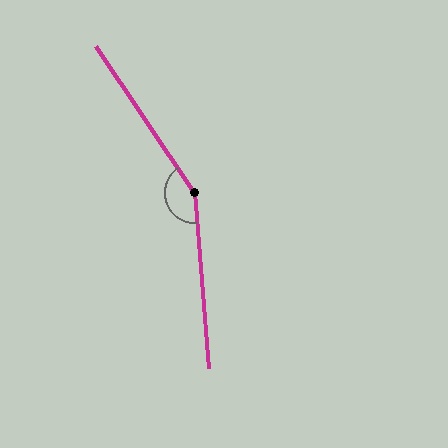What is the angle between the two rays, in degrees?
Approximately 151 degrees.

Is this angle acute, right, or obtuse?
It is obtuse.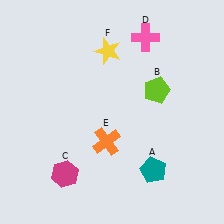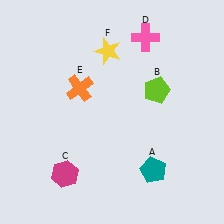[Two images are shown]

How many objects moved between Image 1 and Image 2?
1 object moved between the two images.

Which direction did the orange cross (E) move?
The orange cross (E) moved up.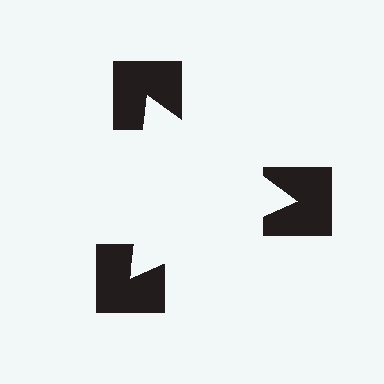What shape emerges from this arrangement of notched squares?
An illusory triangle — its edges are inferred from the aligned wedge cuts in the notched squares, not physically drawn.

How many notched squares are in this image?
There are 3 — one at each vertex of the illusory triangle.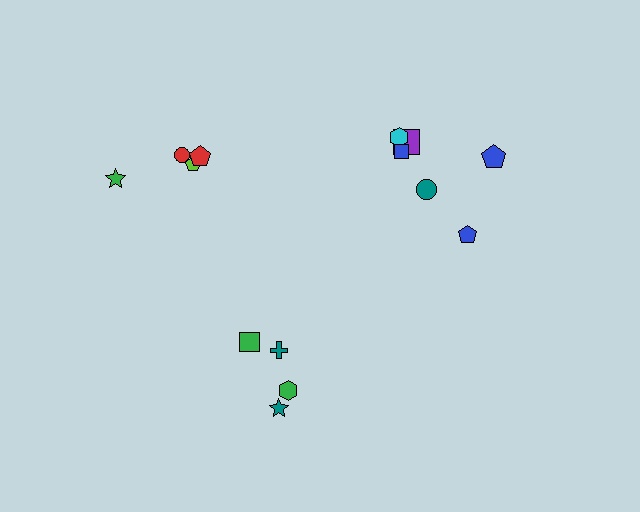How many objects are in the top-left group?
There are 4 objects.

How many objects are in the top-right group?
There are 6 objects.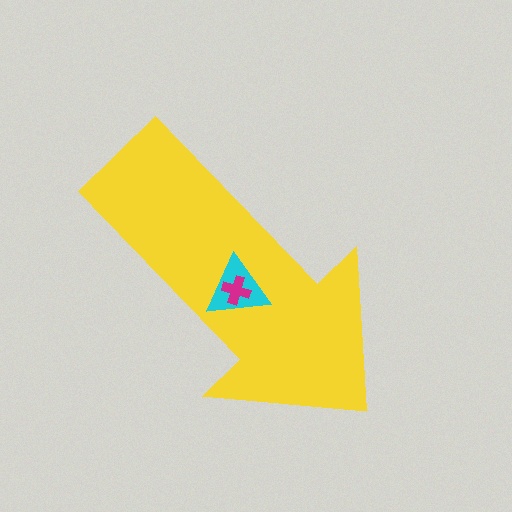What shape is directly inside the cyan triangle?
The magenta cross.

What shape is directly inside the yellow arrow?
The cyan triangle.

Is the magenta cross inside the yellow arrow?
Yes.